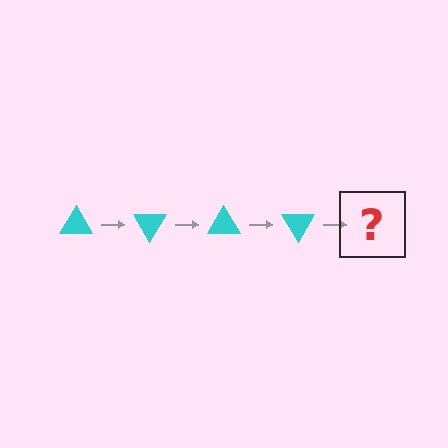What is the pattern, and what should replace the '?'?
The pattern is that the triangle rotates 60 degrees each step. The '?' should be a cyan triangle rotated 240 degrees.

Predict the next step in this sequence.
The next step is a cyan triangle rotated 240 degrees.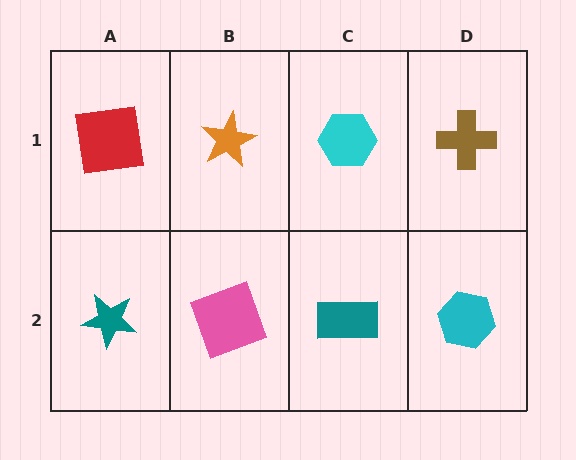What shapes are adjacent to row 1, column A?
A teal star (row 2, column A), an orange star (row 1, column B).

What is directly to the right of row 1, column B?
A cyan hexagon.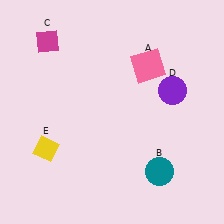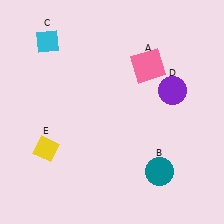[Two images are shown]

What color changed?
The diamond (C) changed from magenta in Image 1 to cyan in Image 2.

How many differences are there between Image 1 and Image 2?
There is 1 difference between the two images.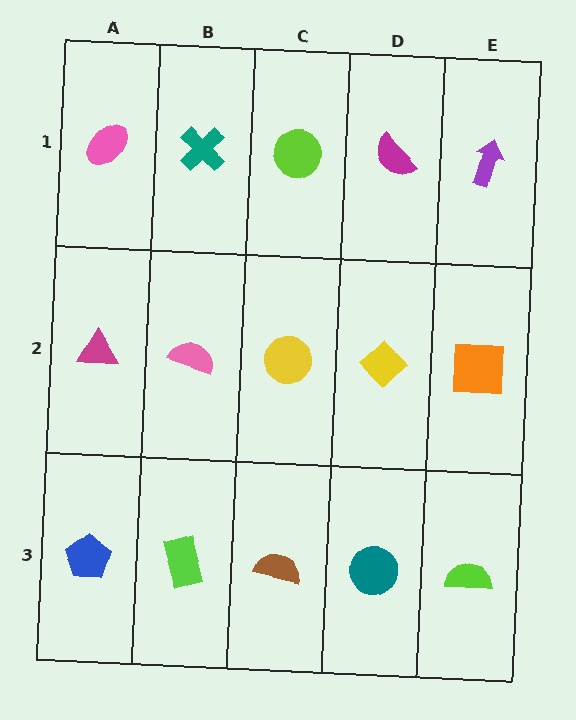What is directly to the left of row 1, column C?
A teal cross.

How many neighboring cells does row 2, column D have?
4.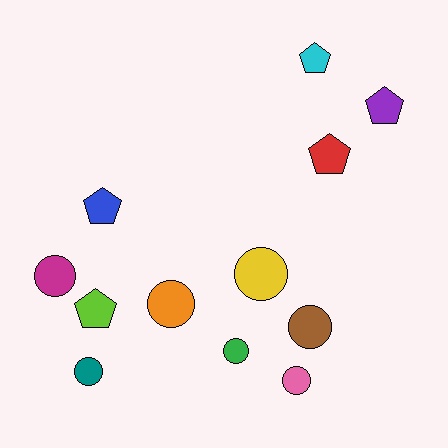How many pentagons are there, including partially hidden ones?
There are 5 pentagons.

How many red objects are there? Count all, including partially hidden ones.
There is 1 red object.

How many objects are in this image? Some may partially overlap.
There are 12 objects.